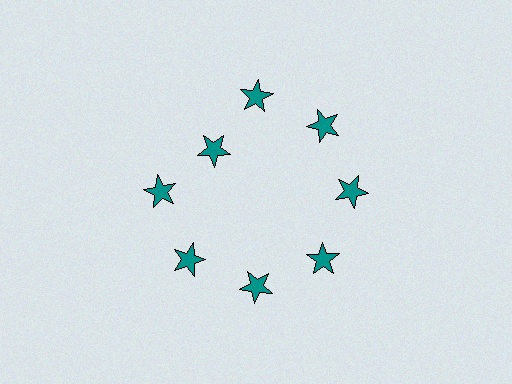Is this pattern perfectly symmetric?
No. The 8 teal stars are arranged in a ring, but one element near the 10 o'clock position is pulled inward toward the center, breaking the 8-fold rotational symmetry.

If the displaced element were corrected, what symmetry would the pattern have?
It would have 8-fold rotational symmetry — the pattern would map onto itself every 45 degrees.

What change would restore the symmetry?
The symmetry would be restored by moving it outward, back onto the ring so that all 8 stars sit at equal angles and equal distance from the center.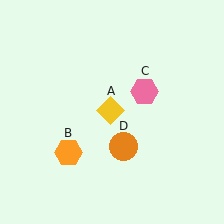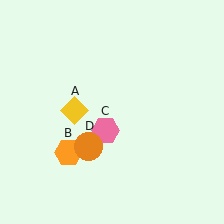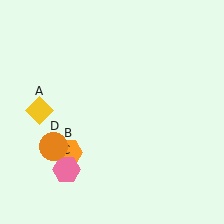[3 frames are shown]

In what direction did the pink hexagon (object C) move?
The pink hexagon (object C) moved down and to the left.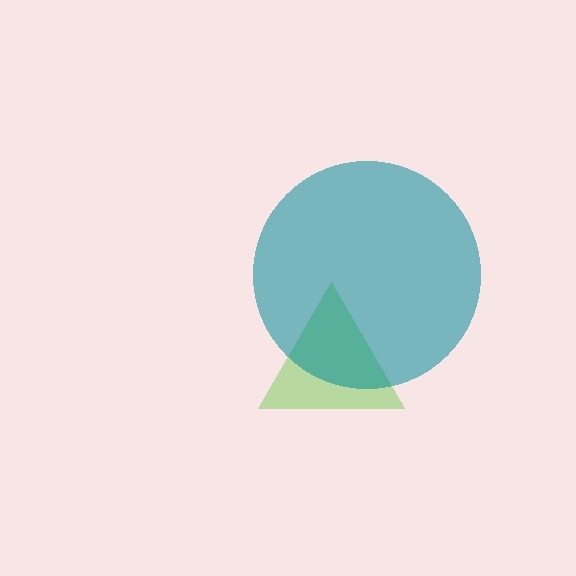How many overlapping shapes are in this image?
There are 2 overlapping shapes in the image.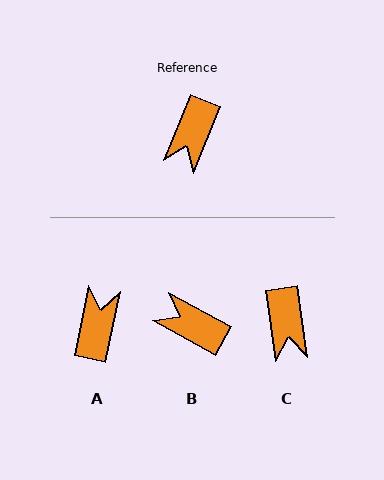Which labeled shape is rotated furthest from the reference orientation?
A, about 169 degrees away.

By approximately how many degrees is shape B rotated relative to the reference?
Approximately 96 degrees clockwise.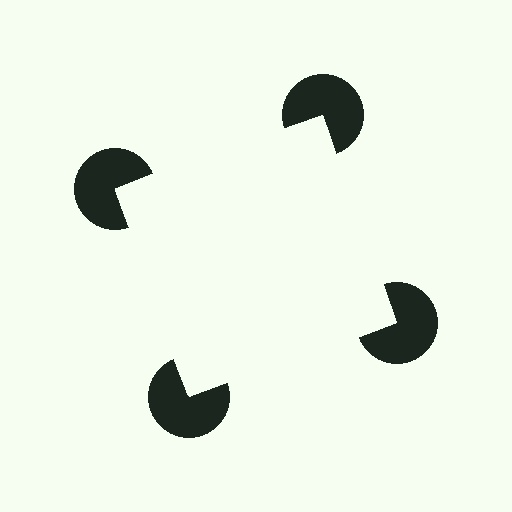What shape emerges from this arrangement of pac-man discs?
An illusory square — its edges are inferred from the aligned wedge cuts in the pac-man discs, not physically drawn.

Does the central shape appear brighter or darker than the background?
It typically appears slightly brighter than the background, even though no actual brightness change is drawn.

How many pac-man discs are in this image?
There are 4 — one at each vertex of the illusory square.